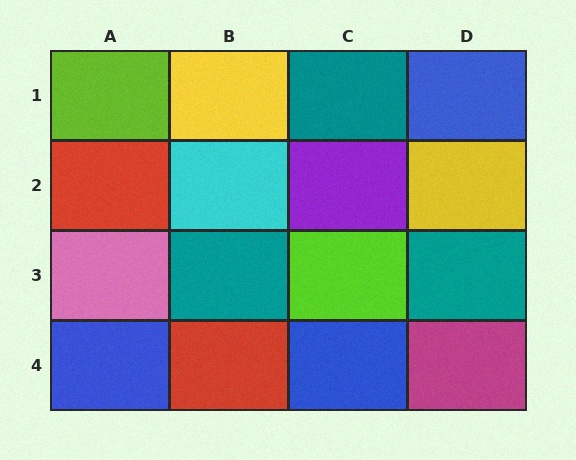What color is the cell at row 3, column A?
Pink.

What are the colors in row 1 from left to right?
Lime, yellow, teal, blue.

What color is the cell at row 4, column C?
Blue.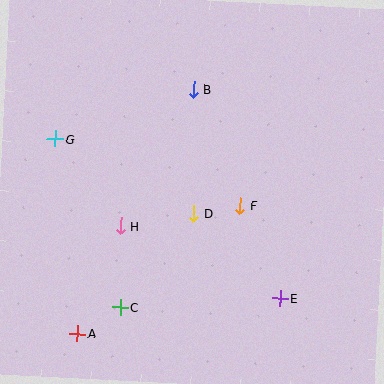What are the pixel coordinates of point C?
Point C is at (120, 307).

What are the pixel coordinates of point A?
Point A is at (77, 333).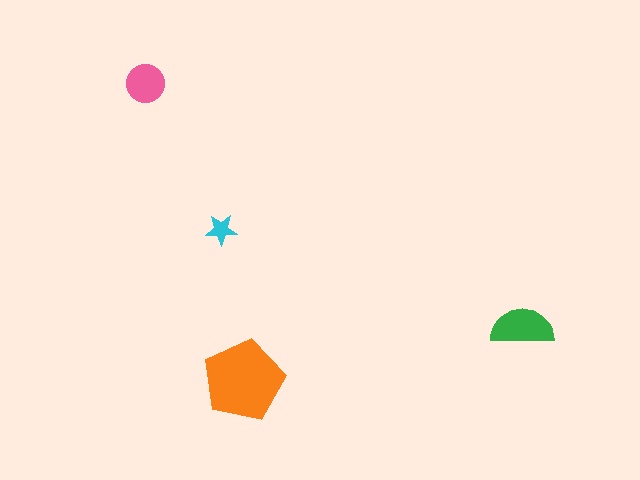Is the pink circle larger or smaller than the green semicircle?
Smaller.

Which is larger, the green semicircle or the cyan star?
The green semicircle.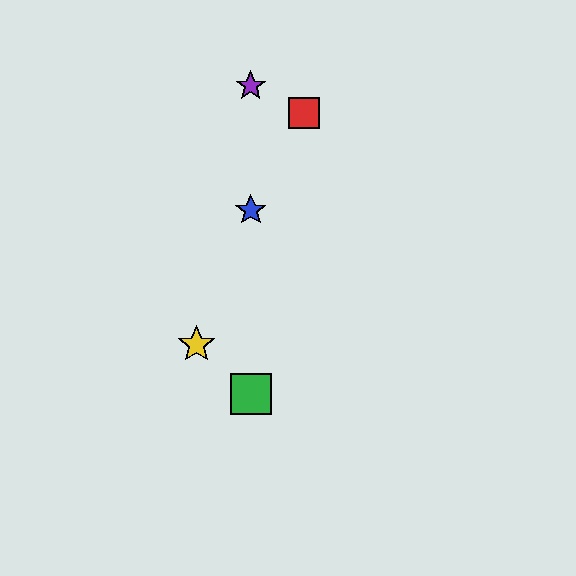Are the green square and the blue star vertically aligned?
Yes, both are at x≈251.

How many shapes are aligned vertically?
3 shapes (the blue star, the green square, the purple star) are aligned vertically.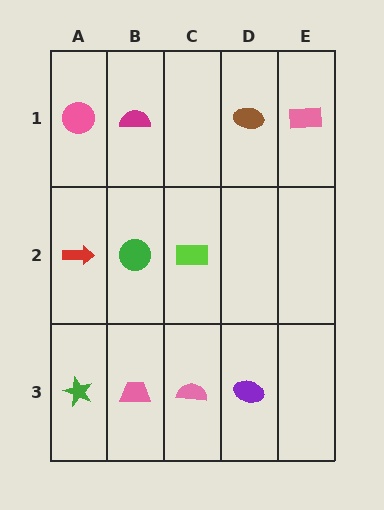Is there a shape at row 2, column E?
No, that cell is empty.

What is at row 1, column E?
A pink rectangle.